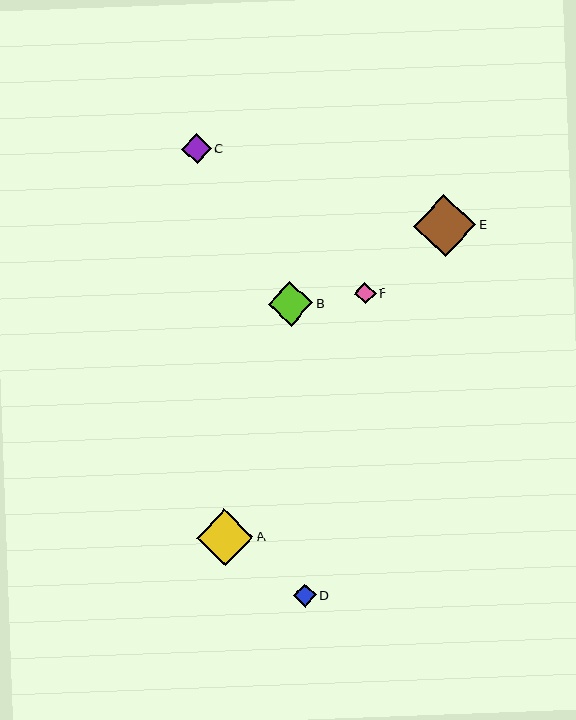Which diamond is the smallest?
Diamond F is the smallest with a size of approximately 21 pixels.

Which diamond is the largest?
Diamond E is the largest with a size of approximately 62 pixels.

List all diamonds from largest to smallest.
From largest to smallest: E, A, B, C, D, F.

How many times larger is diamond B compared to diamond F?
Diamond B is approximately 2.1 times the size of diamond F.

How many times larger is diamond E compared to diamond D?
Diamond E is approximately 2.8 times the size of diamond D.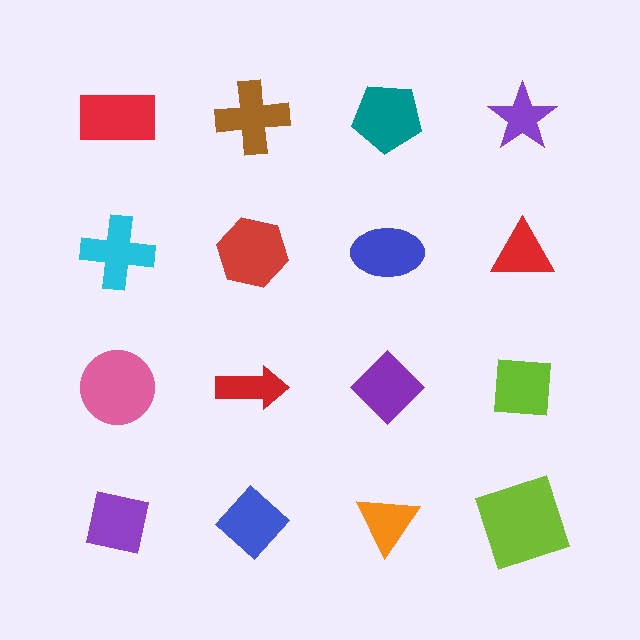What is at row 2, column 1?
A cyan cross.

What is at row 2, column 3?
A blue ellipse.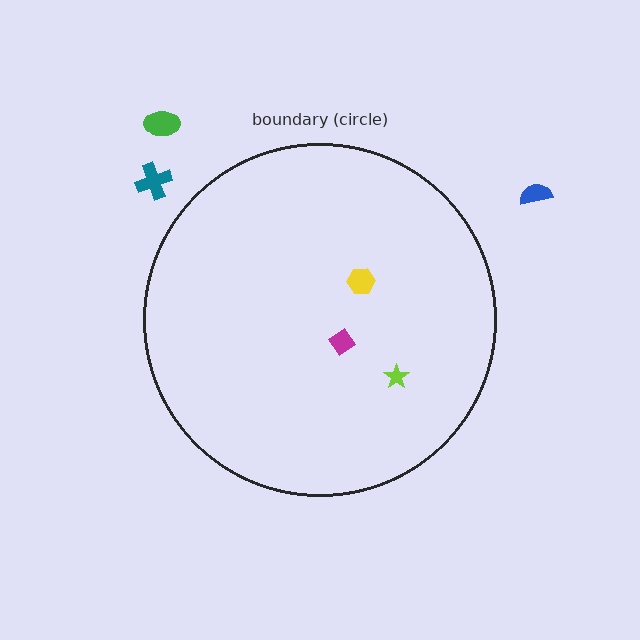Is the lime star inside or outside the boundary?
Inside.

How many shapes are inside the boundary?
3 inside, 3 outside.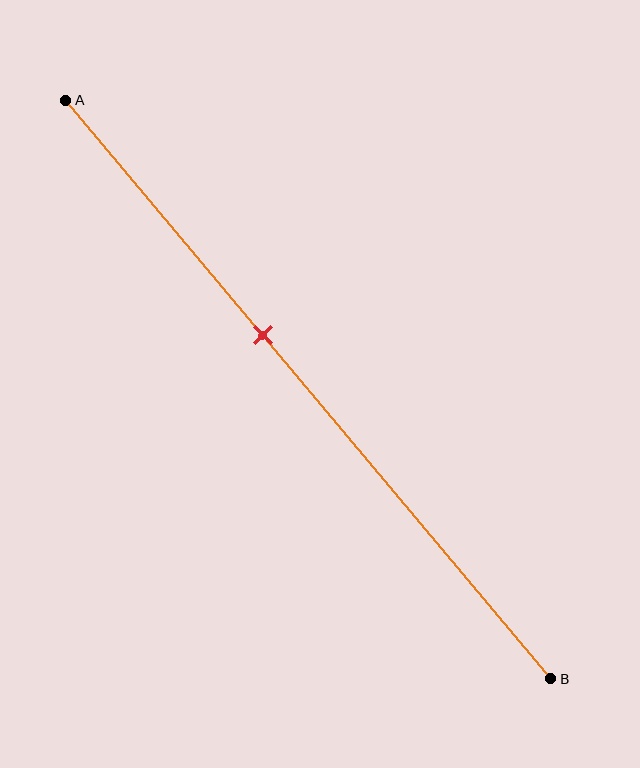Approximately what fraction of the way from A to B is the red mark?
The red mark is approximately 40% of the way from A to B.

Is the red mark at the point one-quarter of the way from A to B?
No, the mark is at about 40% from A, not at the 25% one-quarter point.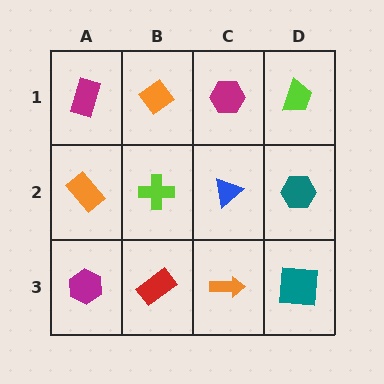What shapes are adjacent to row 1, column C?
A blue triangle (row 2, column C), an orange diamond (row 1, column B), a lime trapezoid (row 1, column D).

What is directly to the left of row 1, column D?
A magenta hexagon.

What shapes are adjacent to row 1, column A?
An orange rectangle (row 2, column A), an orange diamond (row 1, column B).